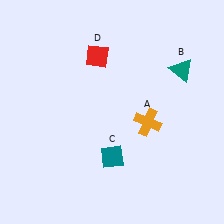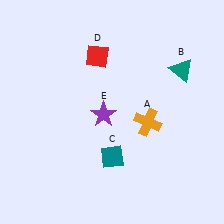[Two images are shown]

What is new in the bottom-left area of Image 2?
A purple star (E) was added in the bottom-left area of Image 2.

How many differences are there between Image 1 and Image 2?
There is 1 difference between the two images.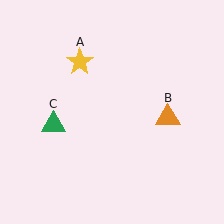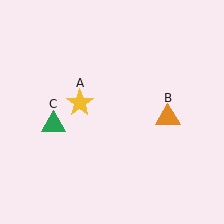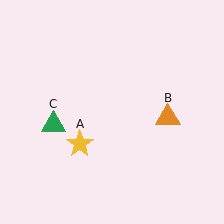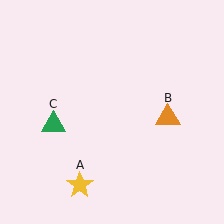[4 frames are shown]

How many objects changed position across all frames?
1 object changed position: yellow star (object A).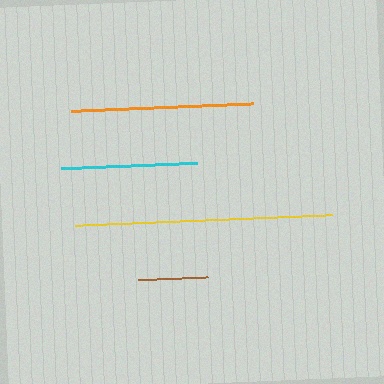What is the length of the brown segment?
The brown segment is approximately 70 pixels long.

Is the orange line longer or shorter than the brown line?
The orange line is longer than the brown line.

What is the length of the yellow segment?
The yellow segment is approximately 256 pixels long.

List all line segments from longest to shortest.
From longest to shortest: yellow, orange, cyan, brown.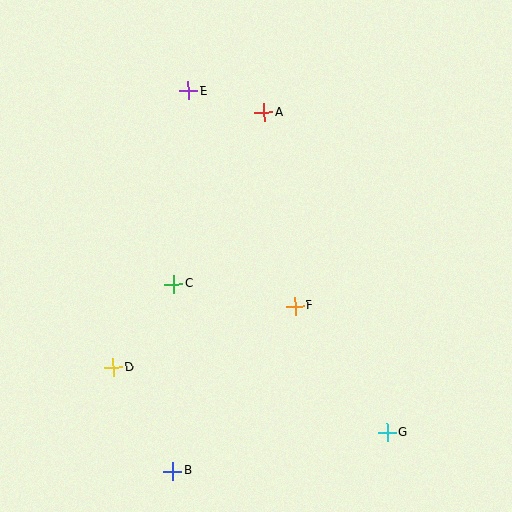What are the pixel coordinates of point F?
Point F is at (295, 306).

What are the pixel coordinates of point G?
Point G is at (387, 432).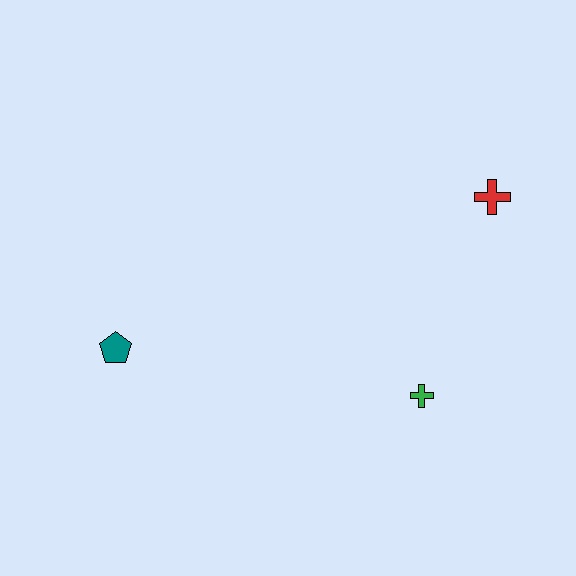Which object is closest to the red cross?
The green cross is closest to the red cross.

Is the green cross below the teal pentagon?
Yes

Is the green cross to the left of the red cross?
Yes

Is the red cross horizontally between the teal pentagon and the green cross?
No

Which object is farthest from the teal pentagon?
The red cross is farthest from the teal pentagon.